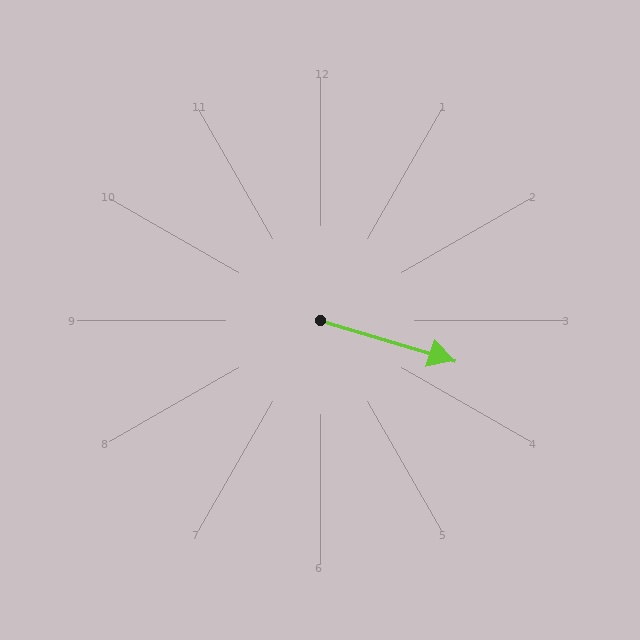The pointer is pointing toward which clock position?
Roughly 4 o'clock.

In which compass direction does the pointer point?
East.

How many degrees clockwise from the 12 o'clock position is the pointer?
Approximately 107 degrees.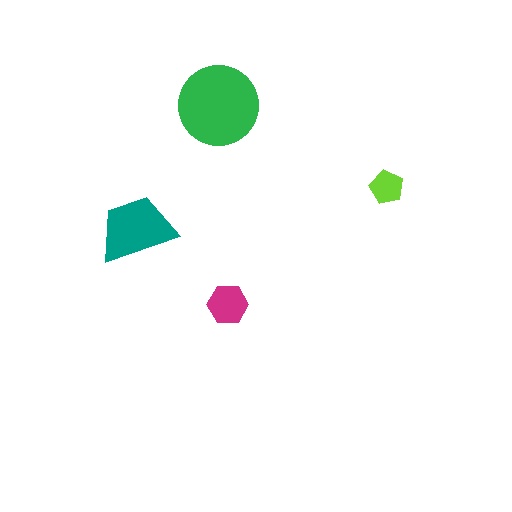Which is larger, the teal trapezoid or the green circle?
The green circle.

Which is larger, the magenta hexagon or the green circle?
The green circle.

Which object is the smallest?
The lime pentagon.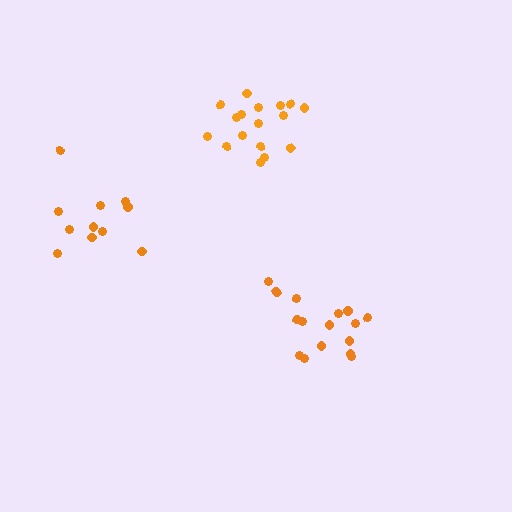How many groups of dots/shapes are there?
There are 3 groups.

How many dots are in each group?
Group 1: 11 dots, Group 2: 16 dots, Group 3: 17 dots (44 total).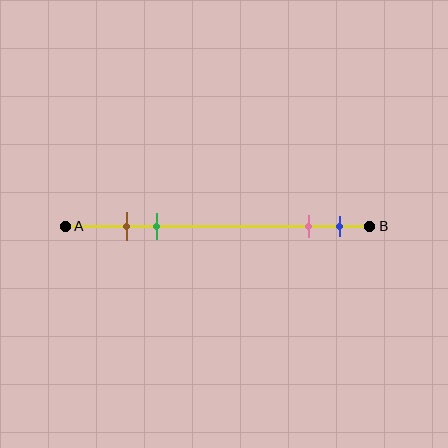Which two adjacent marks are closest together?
The brown and green marks are the closest adjacent pair.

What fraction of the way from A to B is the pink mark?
The pink mark is approximately 80% (0.8) of the way from A to B.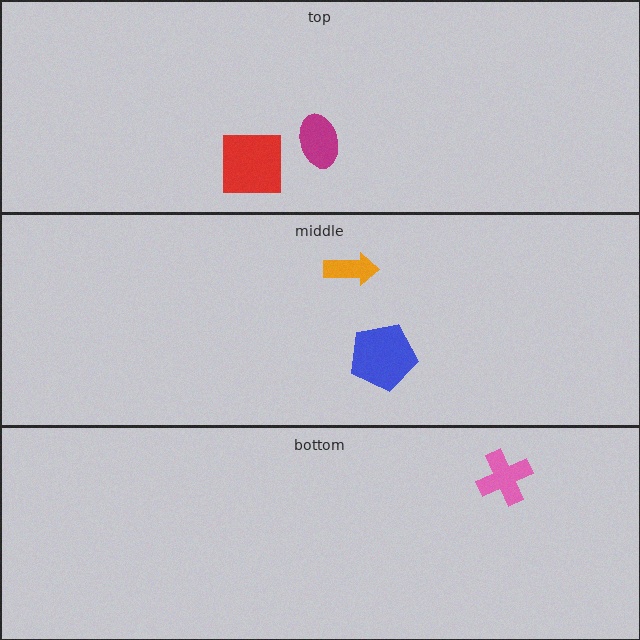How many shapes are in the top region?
2.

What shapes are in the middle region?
The orange arrow, the blue pentagon.